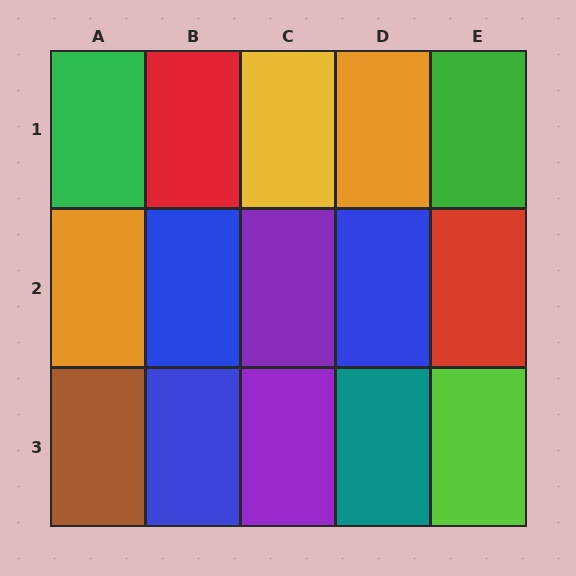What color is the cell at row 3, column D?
Teal.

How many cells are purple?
2 cells are purple.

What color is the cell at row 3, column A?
Brown.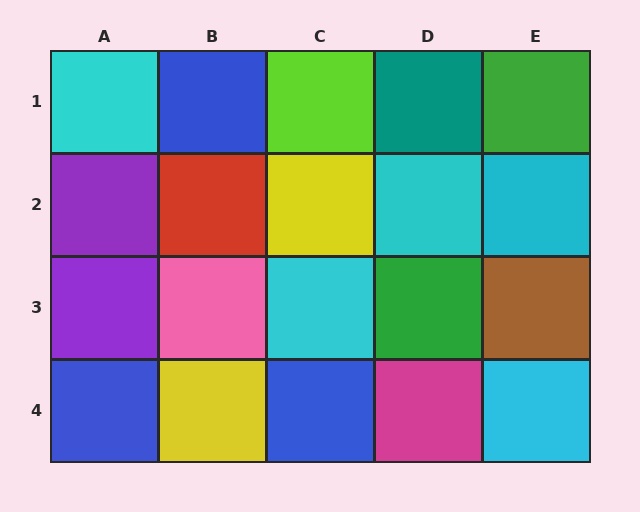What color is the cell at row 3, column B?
Pink.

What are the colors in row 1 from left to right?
Cyan, blue, lime, teal, green.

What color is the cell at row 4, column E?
Cyan.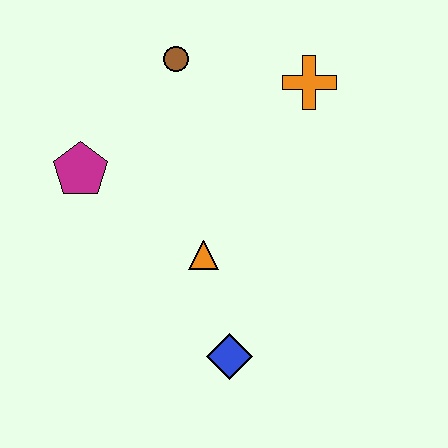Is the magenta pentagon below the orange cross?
Yes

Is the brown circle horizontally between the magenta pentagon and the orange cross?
Yes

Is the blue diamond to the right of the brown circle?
Yes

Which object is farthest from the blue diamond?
The brown circle is farthest from the blue diamond.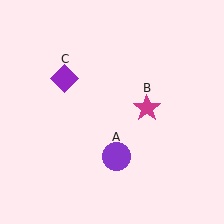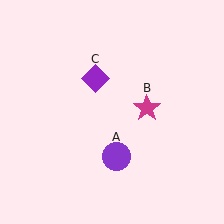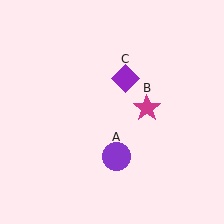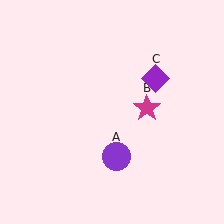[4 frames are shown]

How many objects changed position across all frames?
1 object changed position: purple diamond (object C).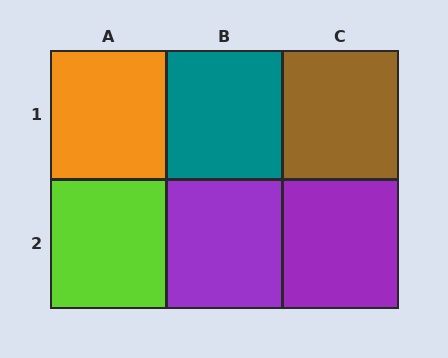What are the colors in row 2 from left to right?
Lime, purple, purple.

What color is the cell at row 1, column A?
Orange.